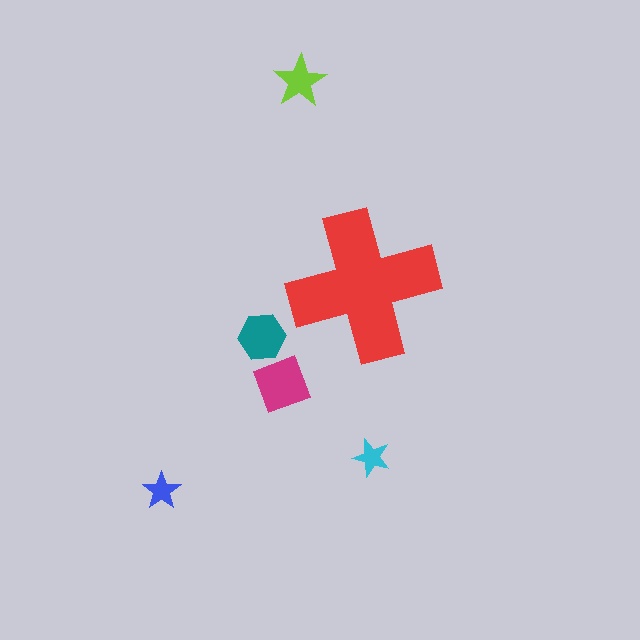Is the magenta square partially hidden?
No, the magenta square is fully visible.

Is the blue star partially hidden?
No, the blue star is fully visible.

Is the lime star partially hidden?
No, the lime star is fully visible.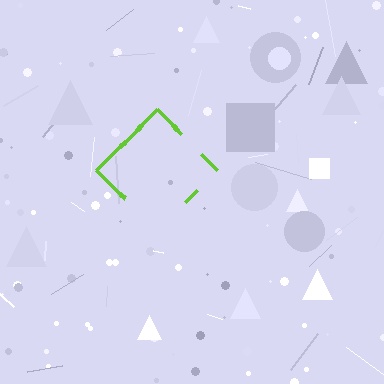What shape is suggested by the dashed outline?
The dashed outline suggests a diamond.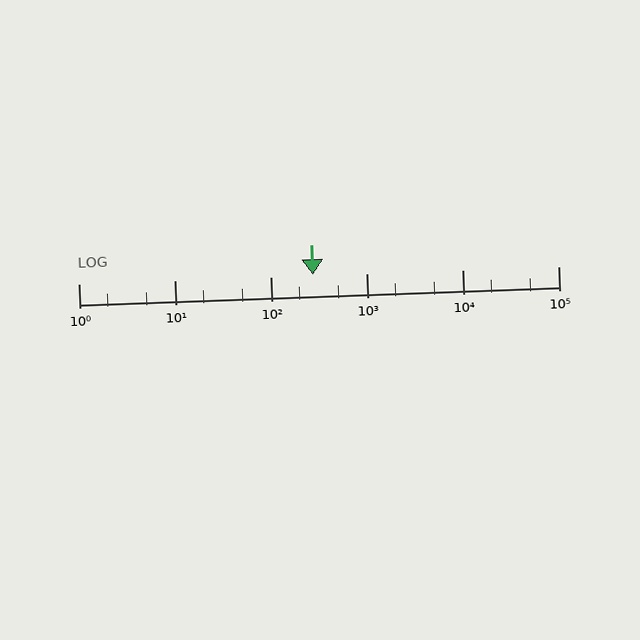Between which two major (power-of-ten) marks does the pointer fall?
The pointer is between 100 and 1000.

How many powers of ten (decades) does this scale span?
The scale spans 5 decades, from 1 to 100000.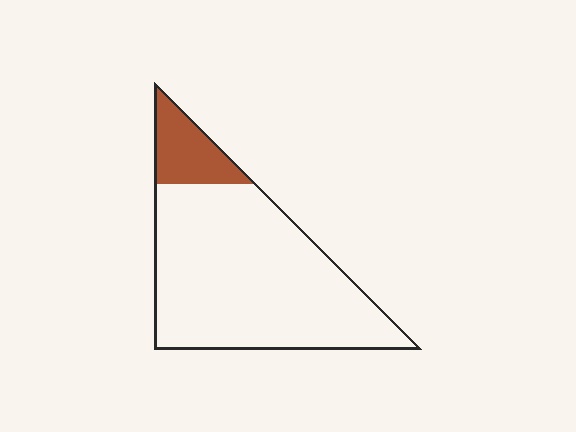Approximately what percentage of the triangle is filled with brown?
Approximately 15%.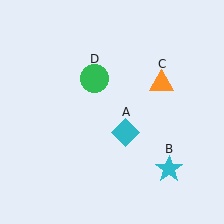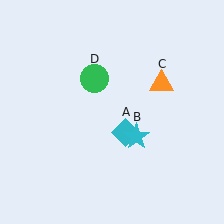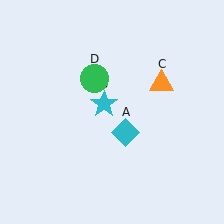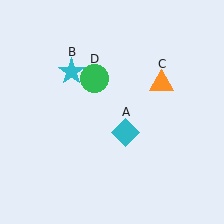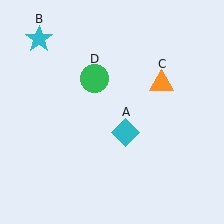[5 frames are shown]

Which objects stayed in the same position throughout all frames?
Cyan diamond (object A) and orange triangle (object C) and green circle (object D) remained stationary.